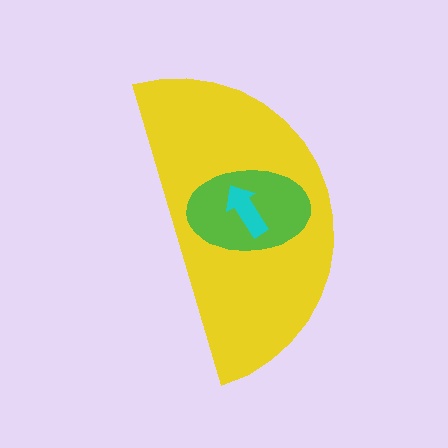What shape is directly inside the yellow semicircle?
The lime ellipse.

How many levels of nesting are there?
3.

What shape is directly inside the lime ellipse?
The cyan arrow.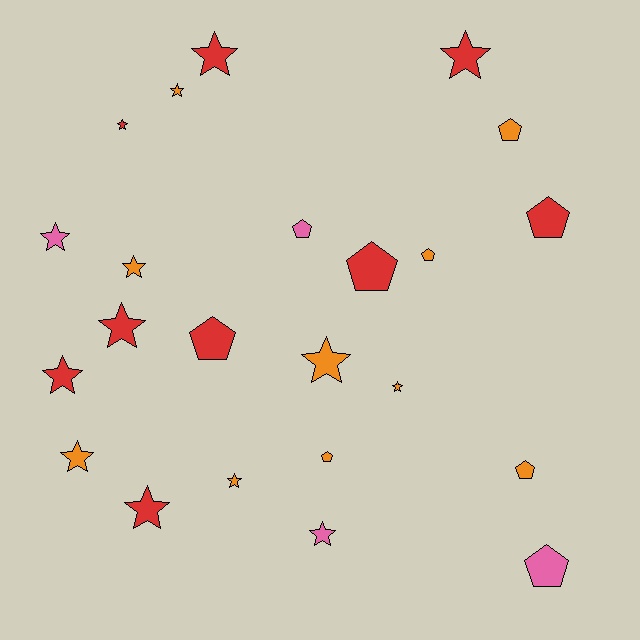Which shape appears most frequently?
Star, with 14 objects.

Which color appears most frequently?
Orange, with 10 objects.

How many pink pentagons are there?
There are 2 pink pentagons.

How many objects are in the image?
There are 23 objects.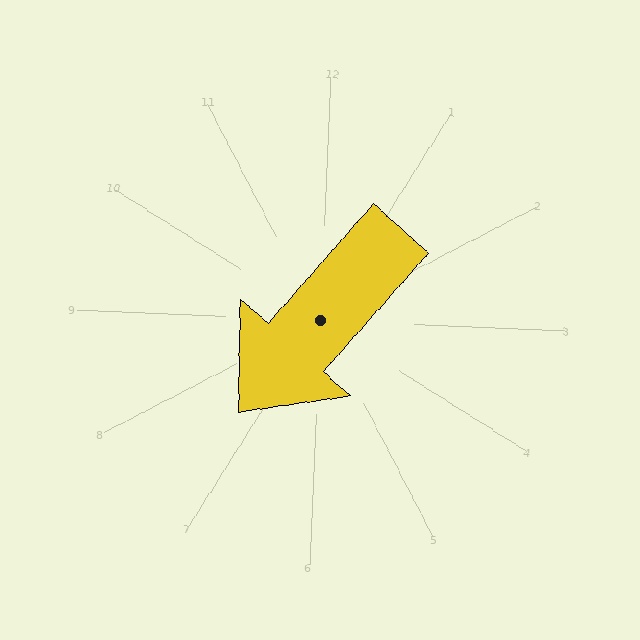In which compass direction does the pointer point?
Southwest.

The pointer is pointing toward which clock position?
Roughly 7 o'clock.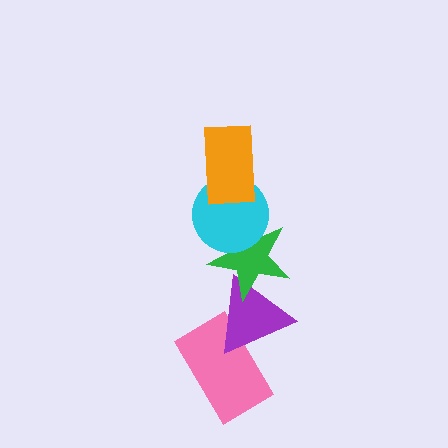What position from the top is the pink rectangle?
The pink rectangle is 5th from the top.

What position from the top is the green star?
The green star is 3rd from the top.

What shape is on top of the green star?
The cyan circle is on top of the green star.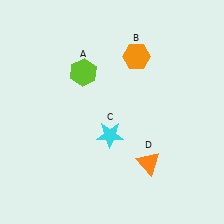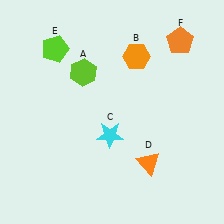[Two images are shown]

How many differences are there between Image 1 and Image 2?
There are 2 differences between the two images.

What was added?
A lime pentagon (E), an orange pentagon (F) were added in Image 2.